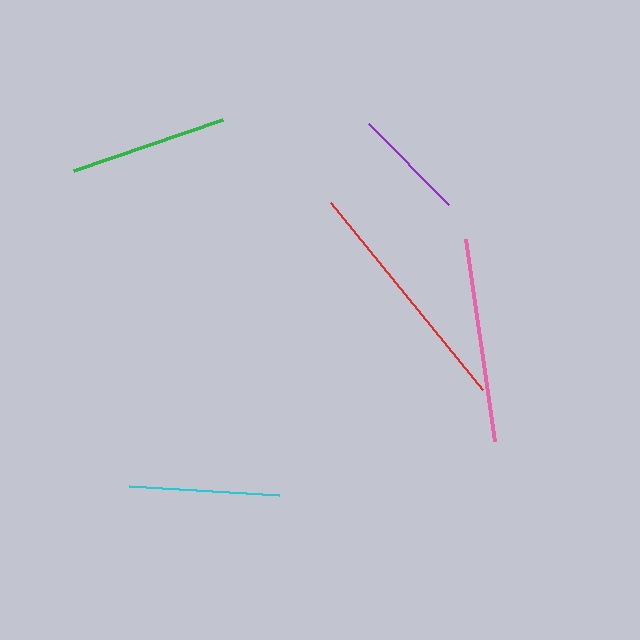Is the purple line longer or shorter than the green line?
The green line is longer than the purple line.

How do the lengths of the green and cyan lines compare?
The green and cyan lines are approximately the same length.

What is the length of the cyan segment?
The cyan segment is approximately 151 pixels long.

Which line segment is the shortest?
The purple line is the shortest at approximately 115 pixels.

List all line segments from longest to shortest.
From longest to shortest: red, pink, green, cyan, purple.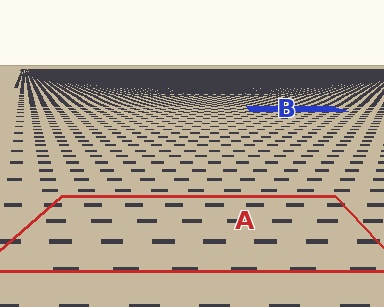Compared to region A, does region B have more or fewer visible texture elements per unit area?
Region B has more texture elements per unit area — they are packed more densely because it is farther away.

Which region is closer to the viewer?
Region A is closer. The texture elements there are larger and more spread out.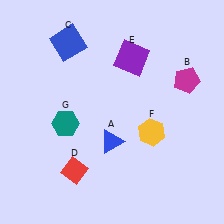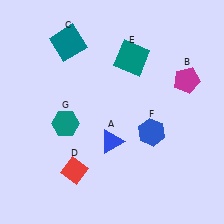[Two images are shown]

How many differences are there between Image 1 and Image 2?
There are 3 differences between the two images.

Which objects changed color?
C changed from blue to teal. E changed from purple to teal. F changed from yellow to blue.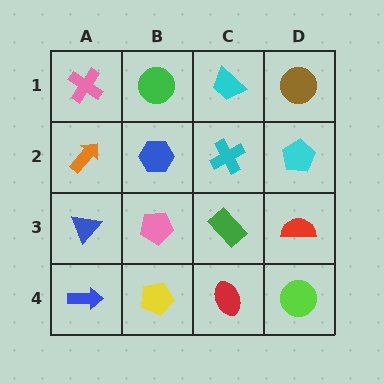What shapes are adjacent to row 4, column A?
A blue triangle (row 3, column A), a yellow pentagon (row 4, column B).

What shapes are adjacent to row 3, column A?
An orange arrow (row 2, column A), a blue arrow (row 4, column A), a pink pentagon (row 3, column B).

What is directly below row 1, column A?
An orange arrow.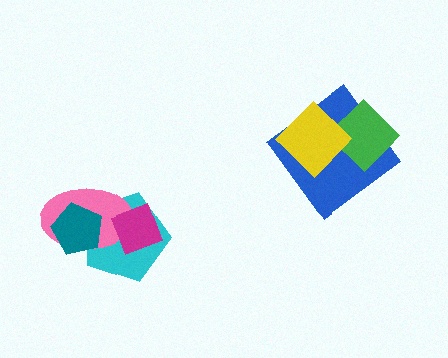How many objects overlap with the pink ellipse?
3 objects overlap with the pink ellipse.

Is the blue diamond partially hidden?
Yes, it is partially covered by another shape.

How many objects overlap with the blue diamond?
2 objects overlap with the blue diamond.